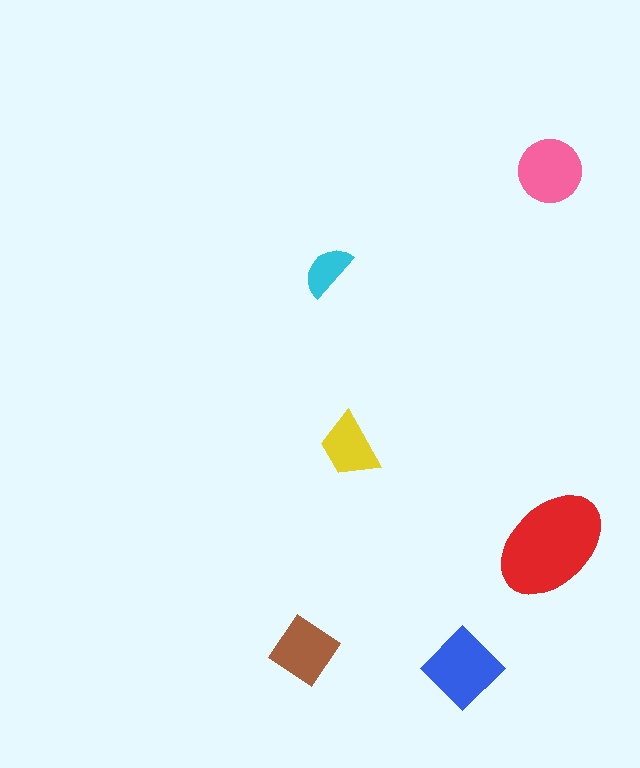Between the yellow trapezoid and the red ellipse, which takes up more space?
The red ellipse.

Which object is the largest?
The red ellipse.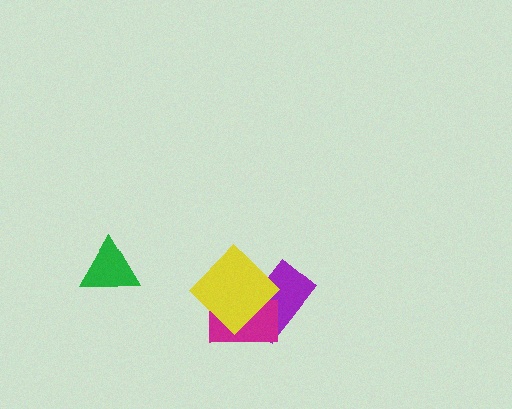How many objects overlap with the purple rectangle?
2 objects overlap with the purple rectangle.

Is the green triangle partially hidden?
No, no other shape covers it.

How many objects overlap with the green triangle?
0 objects overlap with the green triangle.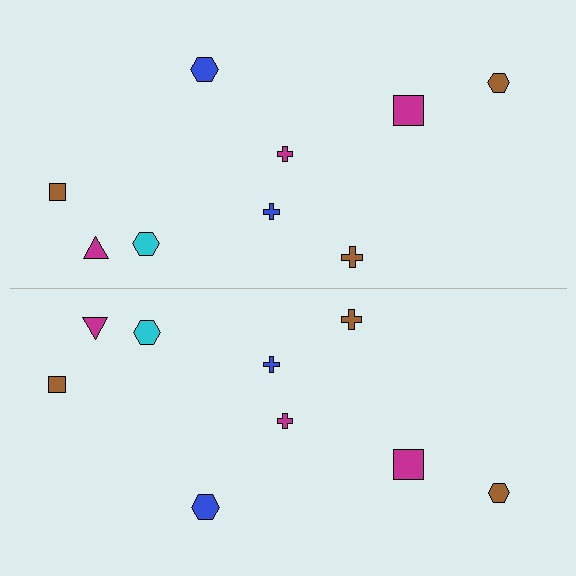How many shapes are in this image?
There are 18 shapes in this image.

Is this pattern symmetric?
Yes, this pattern has bilateral (reflection) symmetry.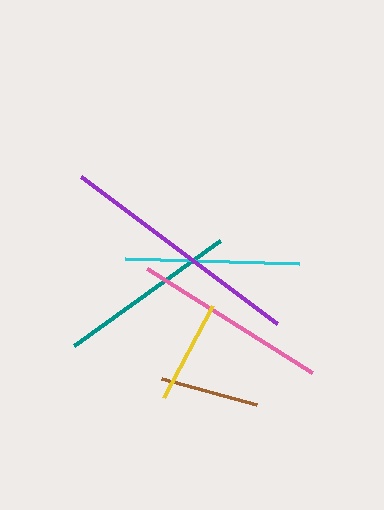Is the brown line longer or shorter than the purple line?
The purple line is longer than the brown line.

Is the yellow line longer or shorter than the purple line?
The purple line is longer than the yellow line.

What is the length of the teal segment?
The teal segment is approximately 179 pixels long.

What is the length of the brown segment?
The brown segment is approximately 99 pixels long.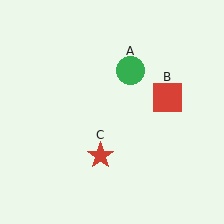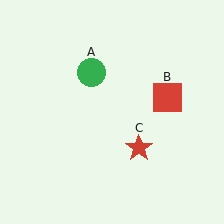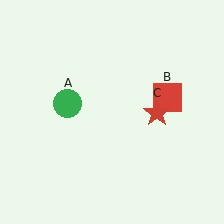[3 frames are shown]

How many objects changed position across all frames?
2 objects changed position: green circle (object A), red star (object C).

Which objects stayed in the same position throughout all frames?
Red square (object B) remained stationary.